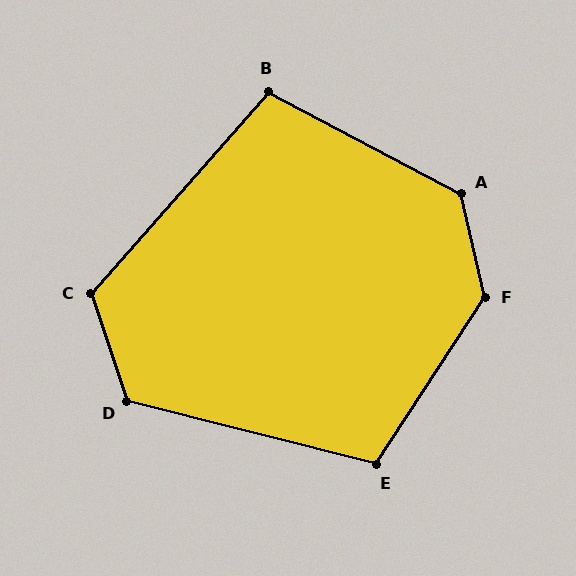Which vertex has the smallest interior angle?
B, at approximately 103 degrees.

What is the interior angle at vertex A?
Approximately 131 degrees (obtuse).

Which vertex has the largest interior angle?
F, at approximately 134 degrees.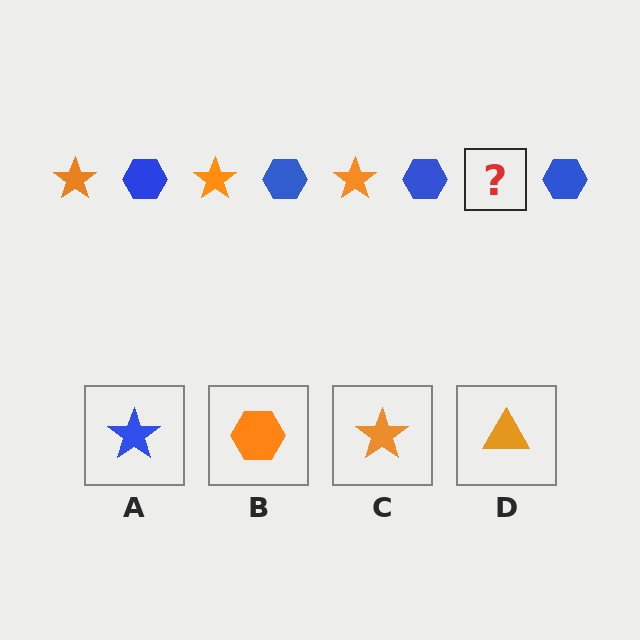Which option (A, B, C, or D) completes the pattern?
C.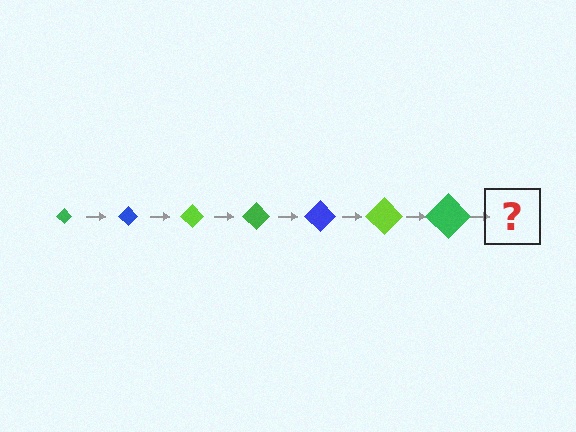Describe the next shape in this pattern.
It should be a blue diamond, larger than the previous one.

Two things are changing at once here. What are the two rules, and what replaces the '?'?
The two rules are that the diamond grows larger each step and the color cycles through green, blue, and lime. The '?' should be a blue diamond, larger than the previous one.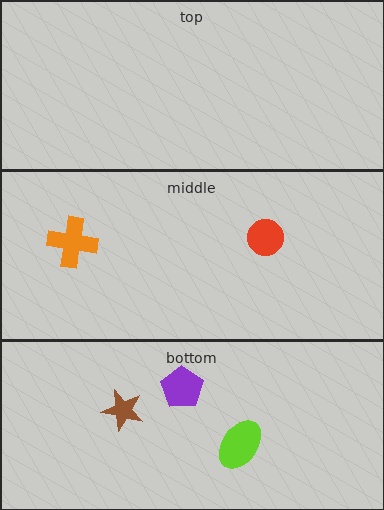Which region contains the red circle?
The middle region.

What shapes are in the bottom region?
The lime ellipse, the brown star, the purple pentagon.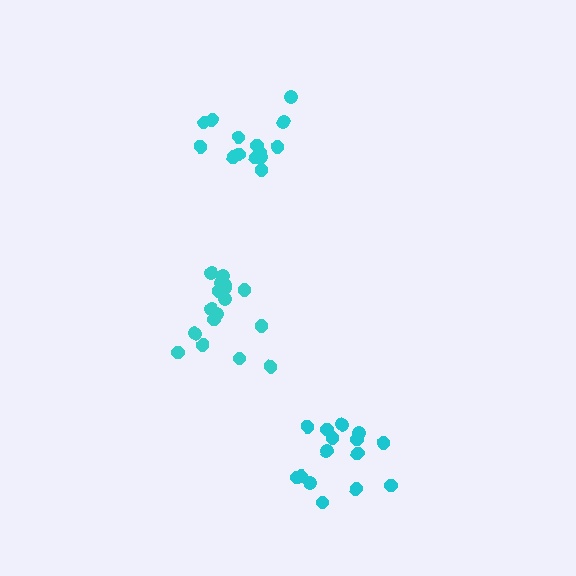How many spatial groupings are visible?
There are 3 spatial groupings.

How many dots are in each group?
Group 1: 15 dots, Group 2: 17 dots, Group 3: 14 dots (46 total).